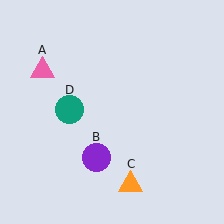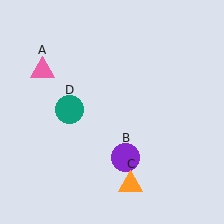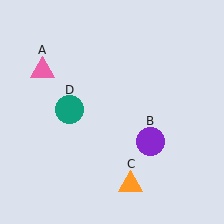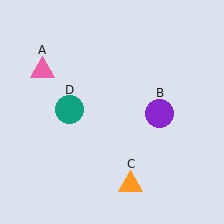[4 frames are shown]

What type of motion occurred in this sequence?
The purple circle (object B) rotated counterclockwise around the center of the scene.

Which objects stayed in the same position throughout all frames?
Pink triangle (object A) and orange triangle (object C) and teal circle (object D) remained stationary.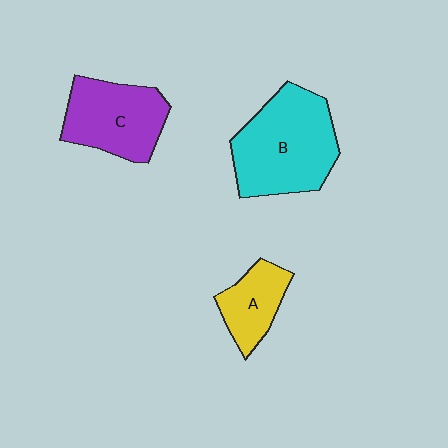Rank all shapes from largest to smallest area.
From largest to smallest: B (cyan), C (purple), A (yellow).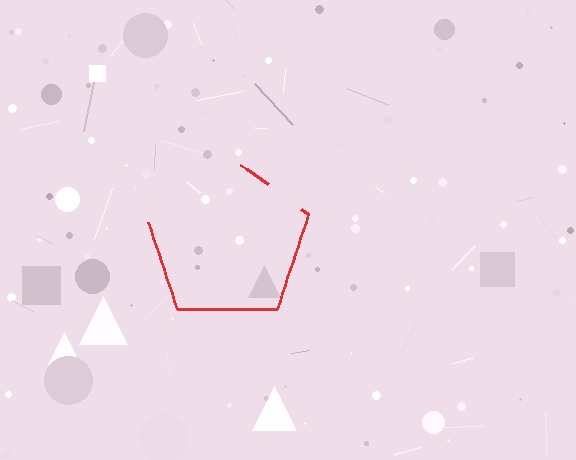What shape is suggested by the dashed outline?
The dashed outline suggests a pentagon.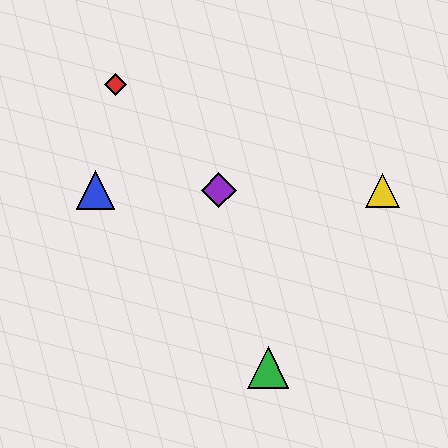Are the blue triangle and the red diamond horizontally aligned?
No, the blue triangle is at y≈190 and the red diamond is at y≈84.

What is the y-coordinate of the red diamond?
The red diamond is at y≈84.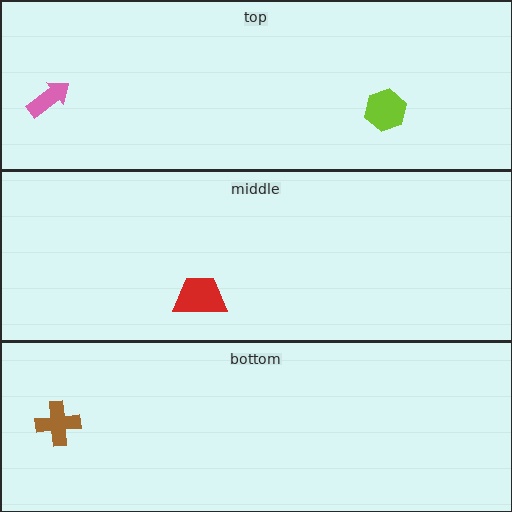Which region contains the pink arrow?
The top region.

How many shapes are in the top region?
2.